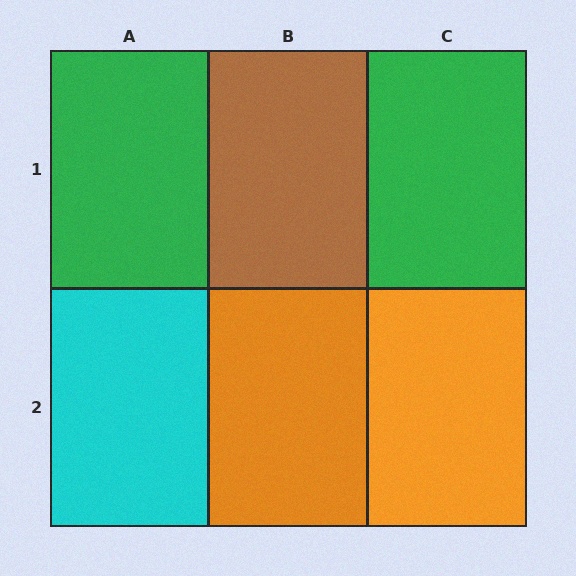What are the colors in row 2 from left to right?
Cyan, orange, orange.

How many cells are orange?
2 cells are orange.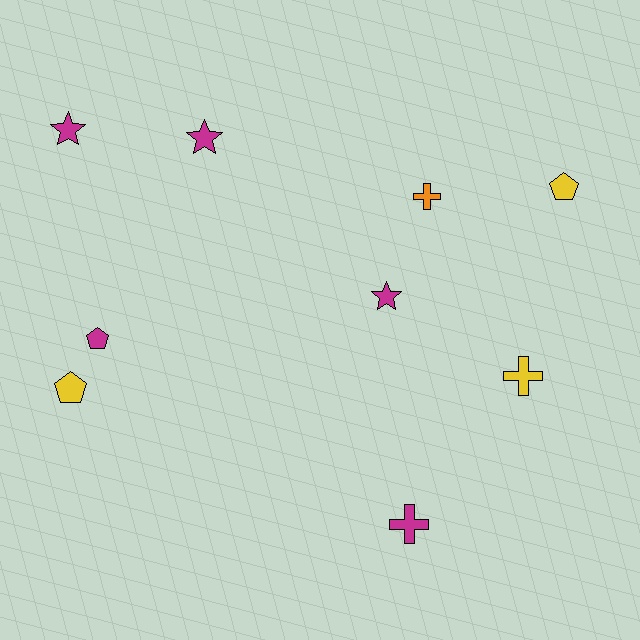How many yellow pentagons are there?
There are 2 yellow pentagons.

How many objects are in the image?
There are 9 objects.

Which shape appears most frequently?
Cross, with 3 objects.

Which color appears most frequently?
Magenta, with 5 objects.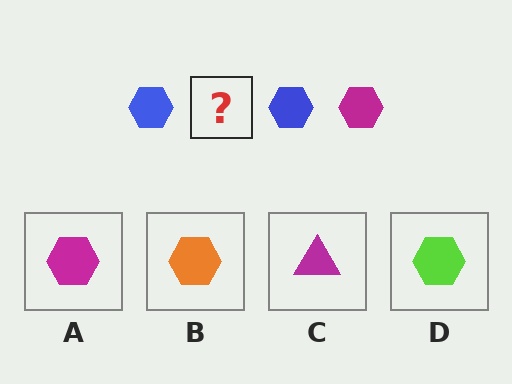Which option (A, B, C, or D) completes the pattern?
A.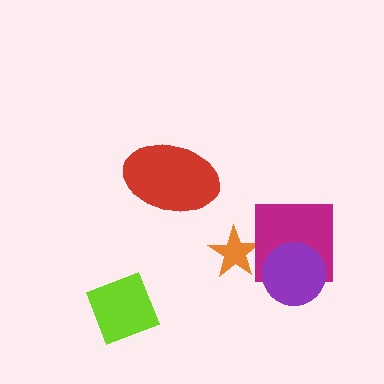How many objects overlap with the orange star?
0 objects overlap with the orange star.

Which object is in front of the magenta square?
The purple circle is in front of the magenta square.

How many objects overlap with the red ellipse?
0 objects overlap with the red ellipse.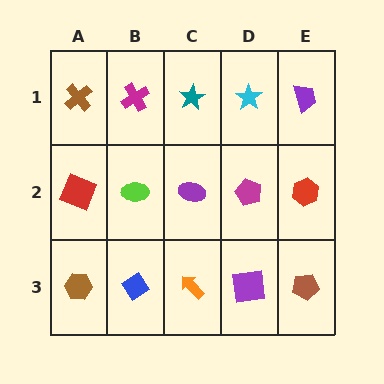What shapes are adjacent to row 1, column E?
A red hexagon (row 2, column E), a cyan star (row 1, column D).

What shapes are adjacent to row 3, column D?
A magenta pentagon (row 2, column D), an orange arrow (row 3, column C), a brown pentagon (row 3, column E).